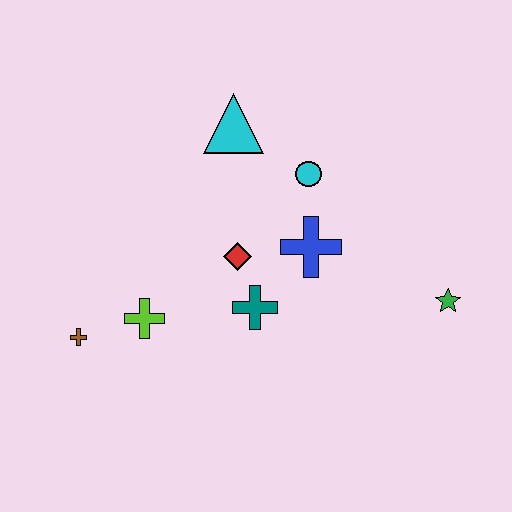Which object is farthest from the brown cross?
The green star is farthest from the brown cross.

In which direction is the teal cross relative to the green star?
The teal cross is to the left of the green star.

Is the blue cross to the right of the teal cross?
Yes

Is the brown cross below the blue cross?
Yes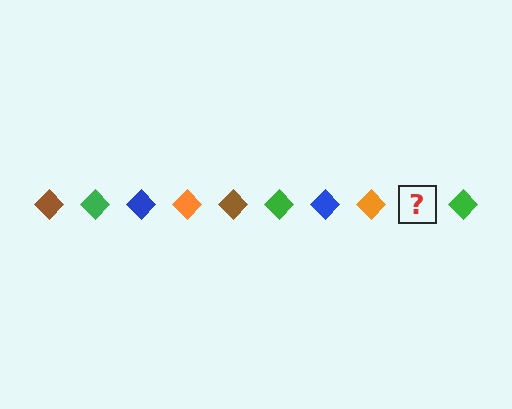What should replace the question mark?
The question mark should be replaced with a brown diamond.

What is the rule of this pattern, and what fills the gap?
The rule is that the pattern cycles through brown, green, blue, orange diamonds. The gap should be filled with a brown diamond.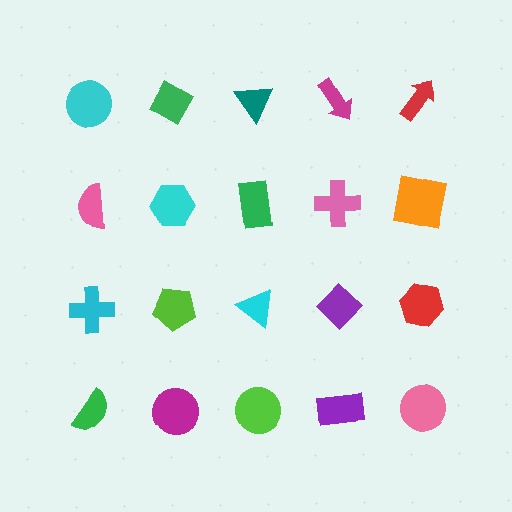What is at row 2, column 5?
An orange square.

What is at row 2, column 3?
A green rectangle.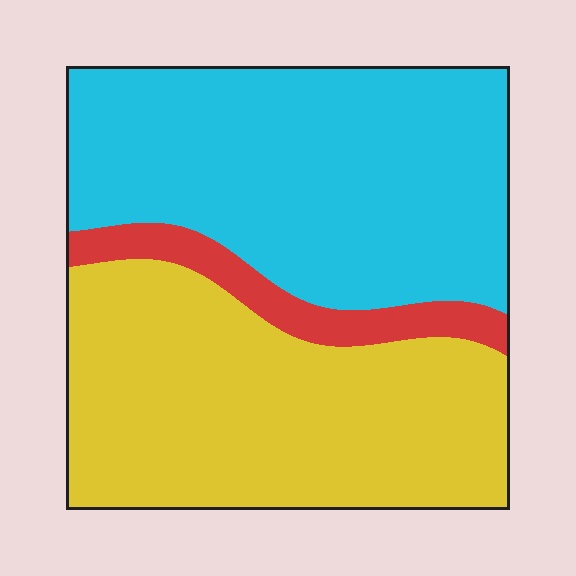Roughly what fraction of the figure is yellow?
Yellow covers roughly 45% of the figure.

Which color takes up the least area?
Red, at roughly 10%.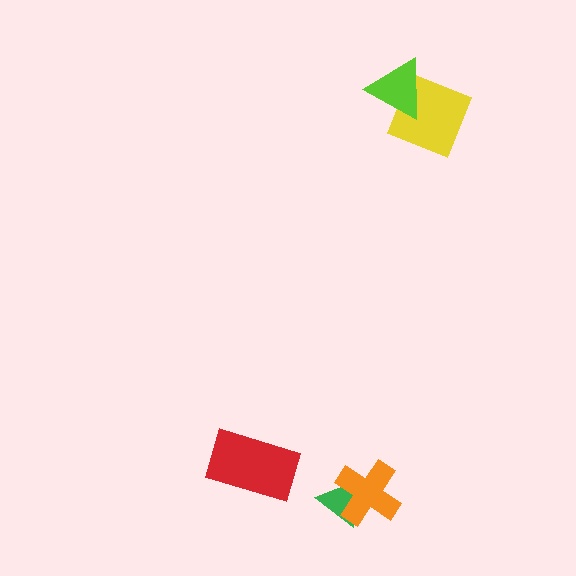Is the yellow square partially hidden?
Yes, it is partially covered by another shape.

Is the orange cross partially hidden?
No, no other shape covers it.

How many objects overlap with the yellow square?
1 object overlaps with the yellow square.